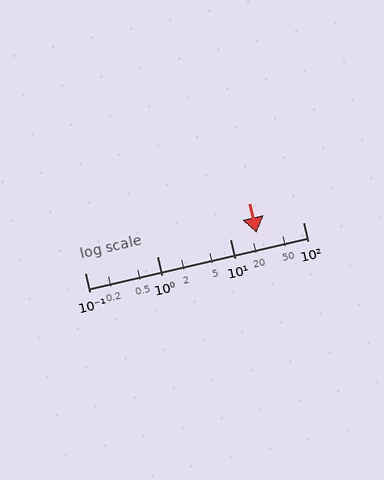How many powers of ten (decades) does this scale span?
The scale spans 3 decades, from 0.1 to 100.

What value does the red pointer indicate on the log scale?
The pointer indicates approximately 23.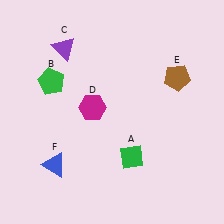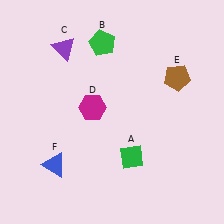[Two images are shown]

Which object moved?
The green pentagon (B) moved right.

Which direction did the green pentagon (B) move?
The green pentagon (B) moved right.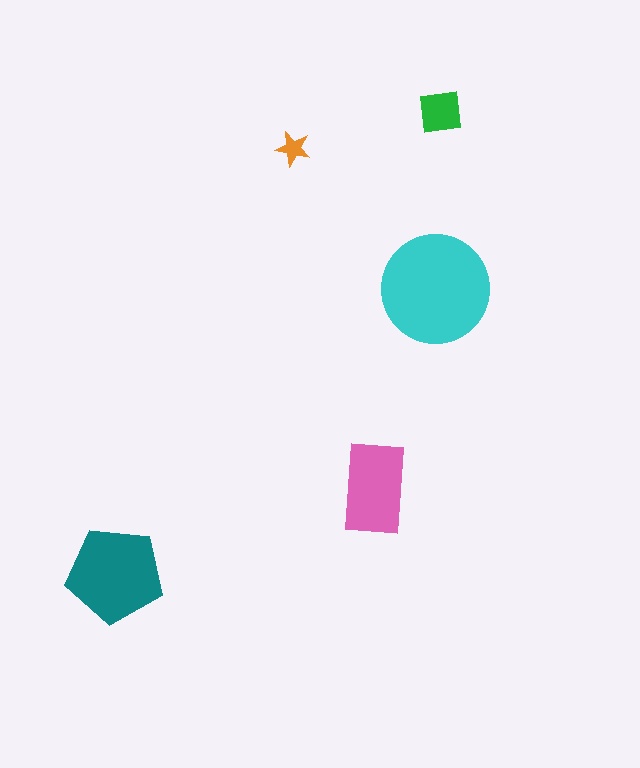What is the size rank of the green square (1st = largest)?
4th.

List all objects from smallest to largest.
The orange star, the green square, the pink rectangle, the teal pentagon, the cyan circle.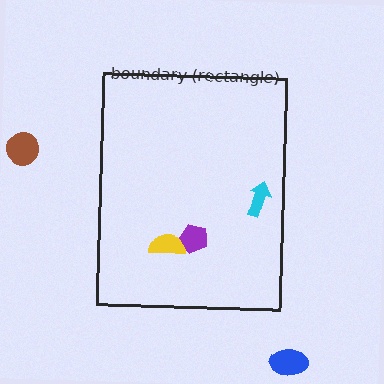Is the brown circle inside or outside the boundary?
Outside.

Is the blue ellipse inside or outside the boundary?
Outside.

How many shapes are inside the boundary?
3 inside, 2 outside.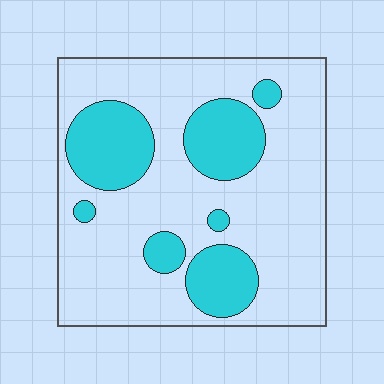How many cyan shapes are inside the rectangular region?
7.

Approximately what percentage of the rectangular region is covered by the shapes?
Approximately 25%.